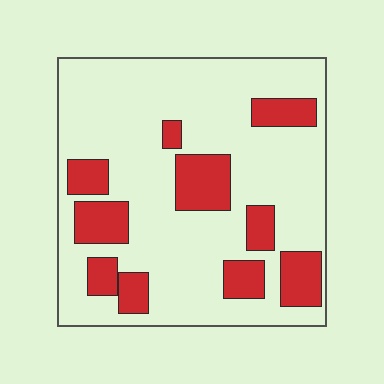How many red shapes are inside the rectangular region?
10.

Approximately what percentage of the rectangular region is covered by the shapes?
Approximately 25%.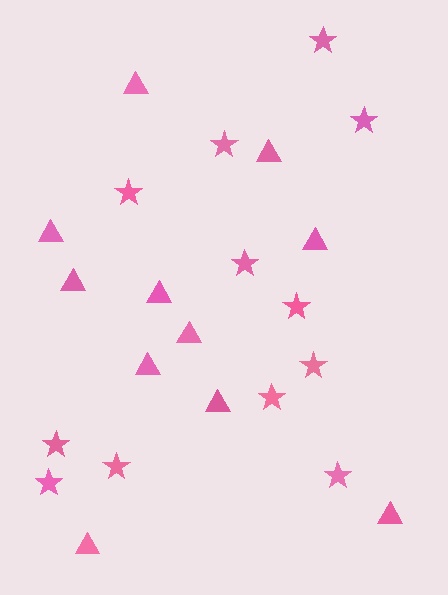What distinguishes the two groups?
There are 2 groups: one group of triangles (11) and one group of stars (12).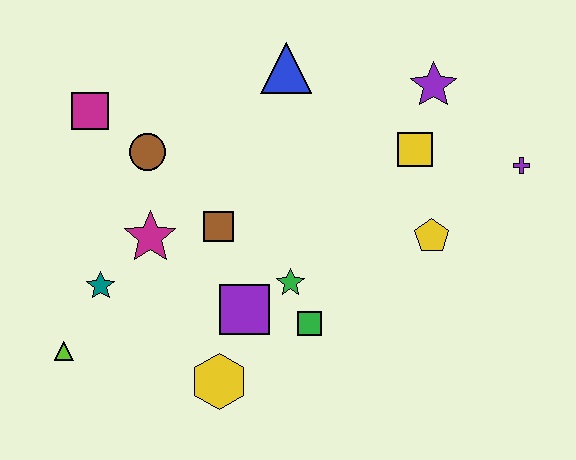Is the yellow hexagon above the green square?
No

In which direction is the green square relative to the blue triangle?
The green square is below the blue triangle.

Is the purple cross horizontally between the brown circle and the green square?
No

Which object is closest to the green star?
The green square is closest to the green star.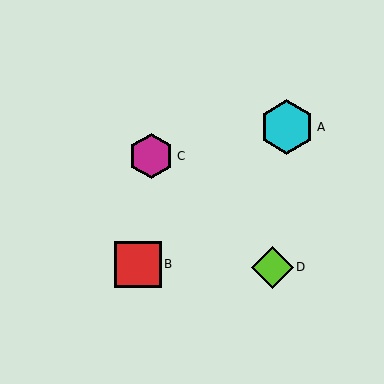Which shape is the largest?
The cyan hexagon (labeled A) is the largest.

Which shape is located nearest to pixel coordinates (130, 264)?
The red square (labeled B) at (138, 264) is nearest to that location.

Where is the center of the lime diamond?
The center of the lime diamond is at (272, 267).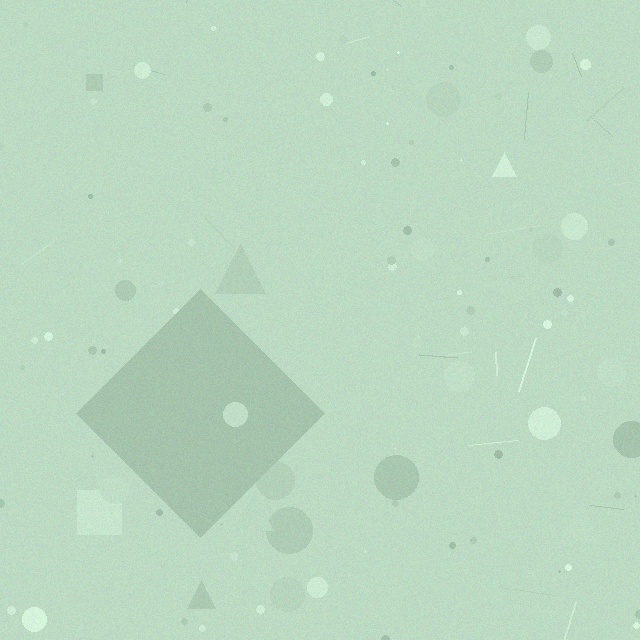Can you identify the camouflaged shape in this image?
The camouflaged shape is a diamond.